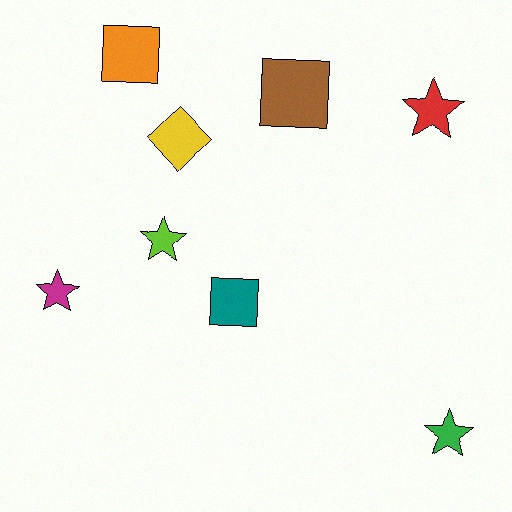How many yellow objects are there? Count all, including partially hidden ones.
There is 1 yellow object.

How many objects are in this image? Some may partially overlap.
There are 8 objects.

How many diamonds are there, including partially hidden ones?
There is 1 diamond.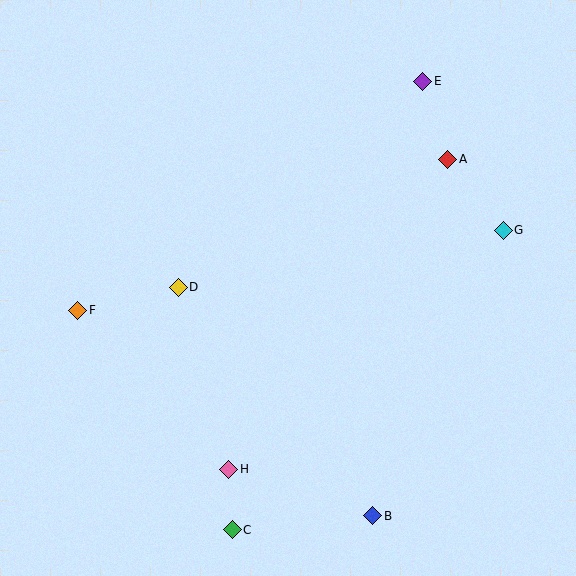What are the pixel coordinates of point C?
Point C is at (232, 530).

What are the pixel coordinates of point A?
Point A is at (448, 159).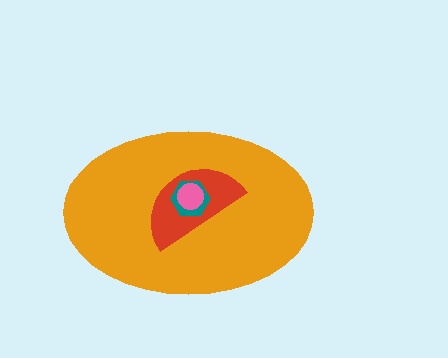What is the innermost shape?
The pink circle.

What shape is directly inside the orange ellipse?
The red semicircle.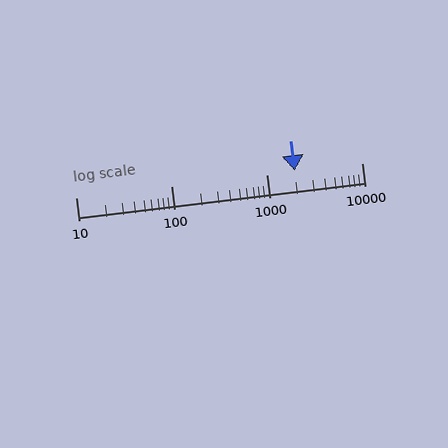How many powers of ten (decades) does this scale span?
The scale spans 3 decades, from 10 to 10000.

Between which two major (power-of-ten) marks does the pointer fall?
The pointer is between 1000 and 10000.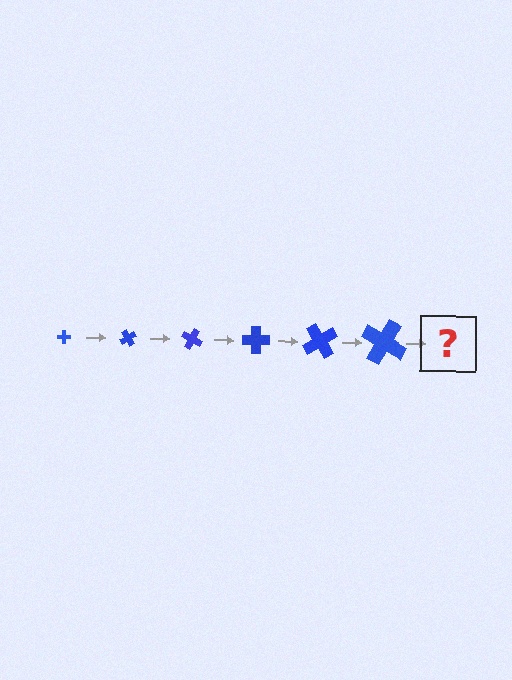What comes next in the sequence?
The next element should be a cross, larger than the previous one and rotated 360 degrees from the start.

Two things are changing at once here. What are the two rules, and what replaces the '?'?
The two rules are that the cross grows larger each step and it rotates 60 degrees each step. The '?' should be a cross, larger than the previous one and rotated 360 degrees from the start.